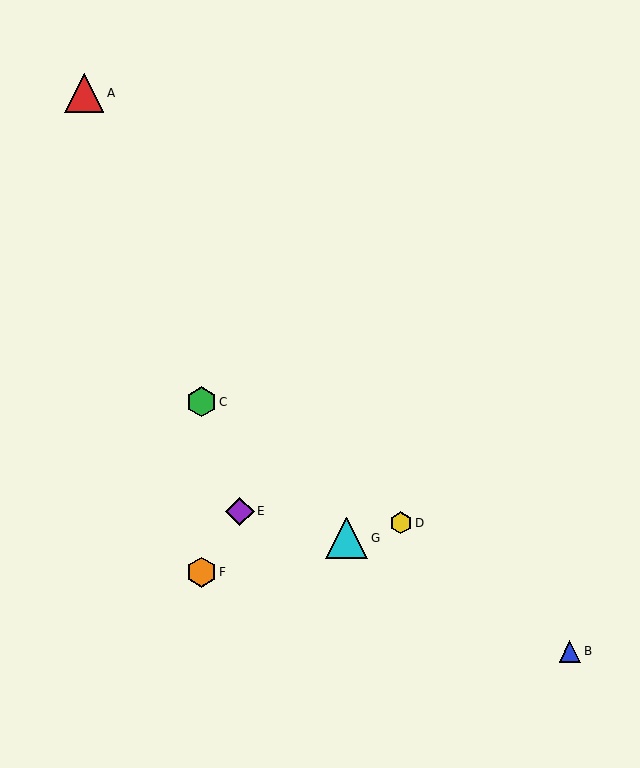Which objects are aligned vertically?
Objects C, F are aligned vertically.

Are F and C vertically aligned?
Yes, both are at x≈201.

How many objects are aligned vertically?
2 objects (C, F) are aligned vertically.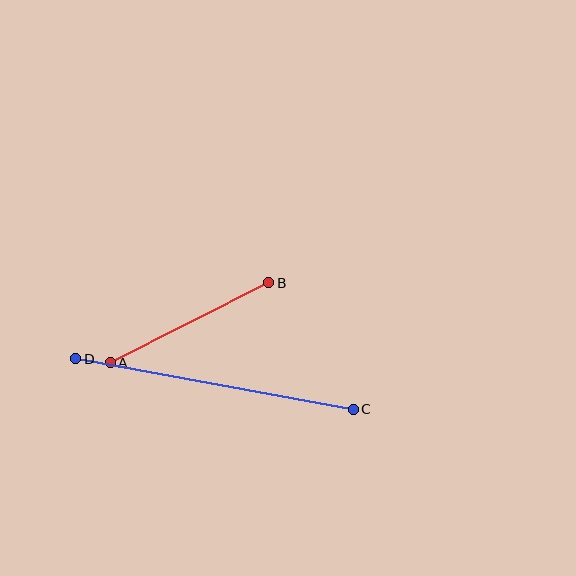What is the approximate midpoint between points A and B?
The midpoint is at approximately (190, 323) pixels.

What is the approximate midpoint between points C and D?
The midpoint is at approximately (214, 384) pixels.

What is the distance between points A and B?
The distance is approximately 177 pixels.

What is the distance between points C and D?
The distance is approximately 282 pixels.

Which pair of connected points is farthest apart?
Points C and D are farthest apart.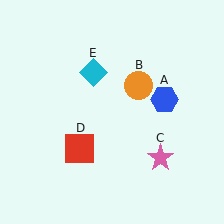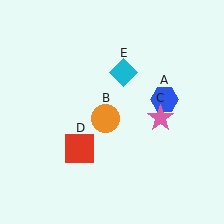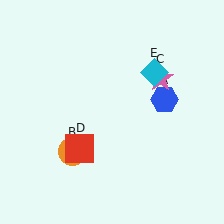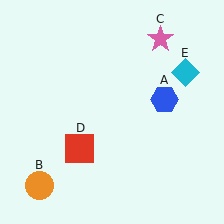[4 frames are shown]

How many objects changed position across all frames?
3 objects changed position: orange circle (object B), pink star (object C), cyan diamond (object E).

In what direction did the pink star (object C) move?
The pink star (object C) moved up.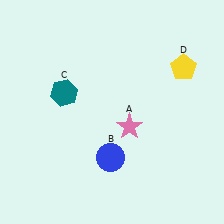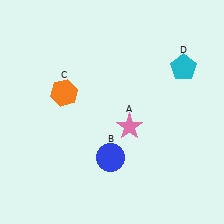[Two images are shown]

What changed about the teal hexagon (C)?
In Image 1, C is teal. In Image 2, it changed to orange.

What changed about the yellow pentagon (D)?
In Image 1, D is yellow. In Image 2, it changed to cyan.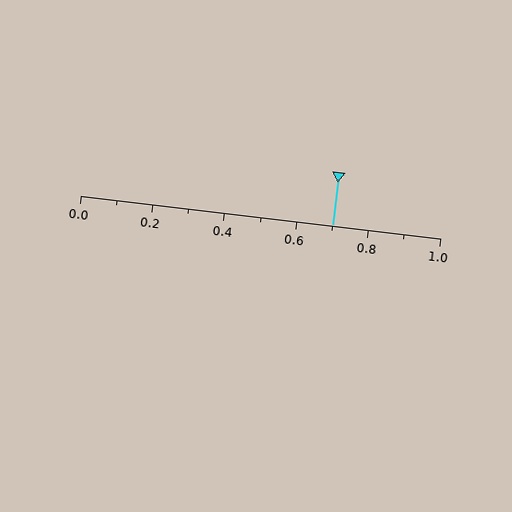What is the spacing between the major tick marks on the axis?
The major ticks are spaced 0.2 apart.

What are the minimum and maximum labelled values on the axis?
The axis runs from 0.0 to 1.0.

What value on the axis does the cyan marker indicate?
The marker indicates approximately 0.7.